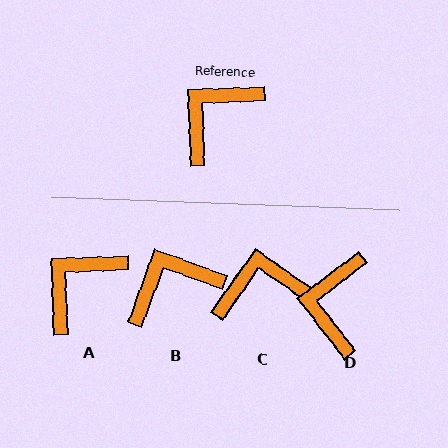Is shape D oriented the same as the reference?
No, it is off by about 36 degrees.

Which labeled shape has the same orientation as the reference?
A.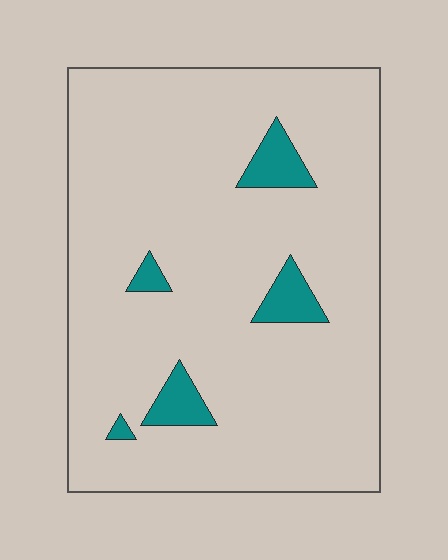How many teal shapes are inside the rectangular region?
5.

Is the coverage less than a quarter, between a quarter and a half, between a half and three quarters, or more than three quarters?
Less than a quarter.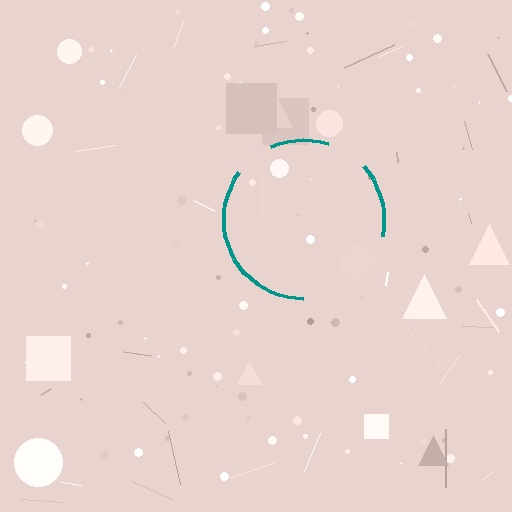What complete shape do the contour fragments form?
The contour fragments form a circle.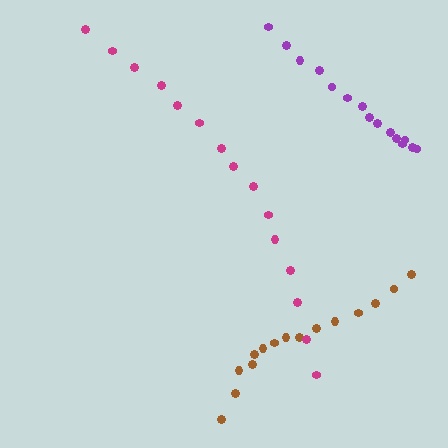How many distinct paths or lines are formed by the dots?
There are 3 distinct paths.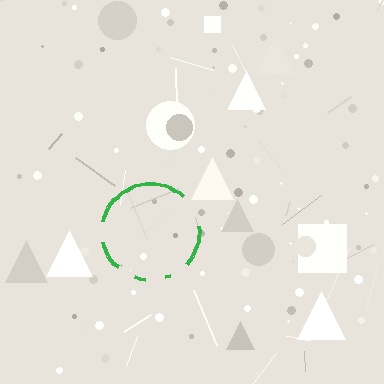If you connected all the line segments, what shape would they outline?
They would outline a circle.